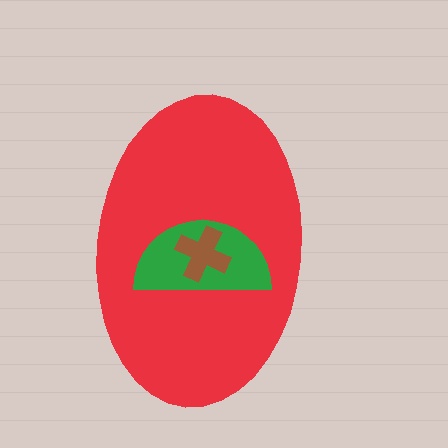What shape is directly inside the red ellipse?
The green semicircle.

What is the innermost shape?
The brown cross.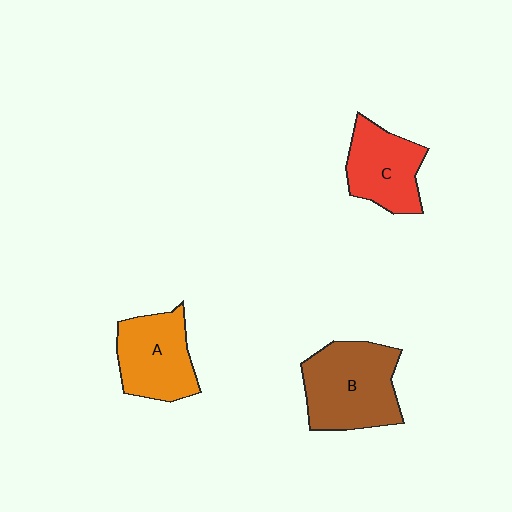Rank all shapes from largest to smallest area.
From largest to smallest: B (brown), A (orange), C (red).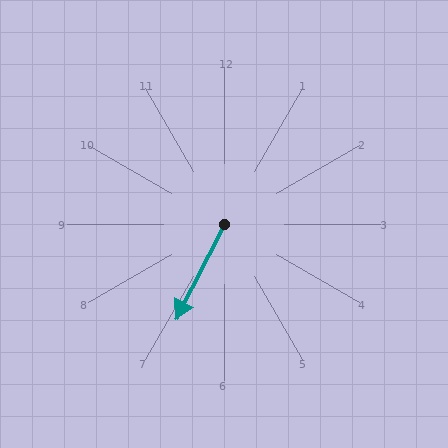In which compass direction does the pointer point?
Southwest.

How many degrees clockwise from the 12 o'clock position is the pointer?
Approximately 207 degrees.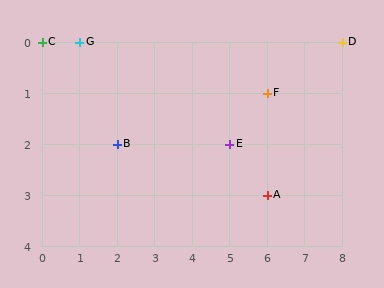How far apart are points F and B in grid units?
Points F and B are 4 columns and 1 row apart (about 4.1 grid units diagonally).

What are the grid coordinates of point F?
Point F is at grid coordinates (6, 1).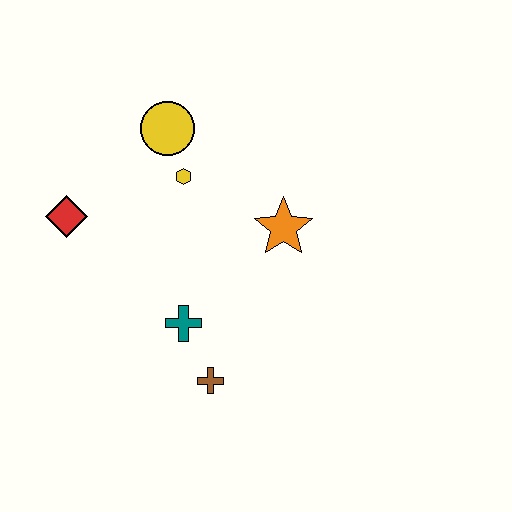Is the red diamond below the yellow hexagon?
Yes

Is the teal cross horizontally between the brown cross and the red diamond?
Yes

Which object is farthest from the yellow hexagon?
The brown cross is farthest from the yellow hexagon.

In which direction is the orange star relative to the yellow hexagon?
The orange star is to the right of the yellow hexagon.